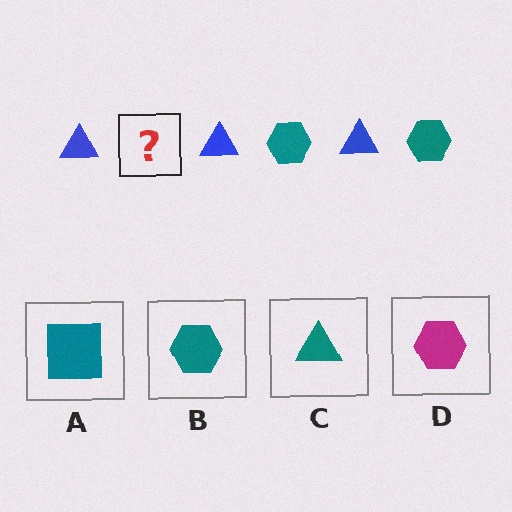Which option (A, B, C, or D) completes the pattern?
B.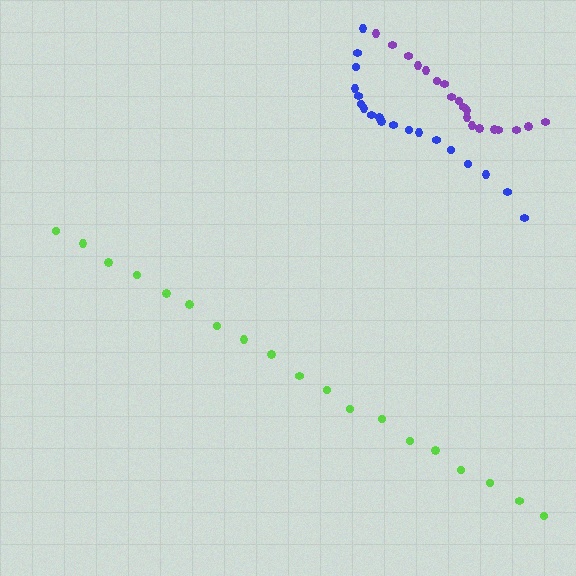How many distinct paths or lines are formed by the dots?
There are 3 distinct paths.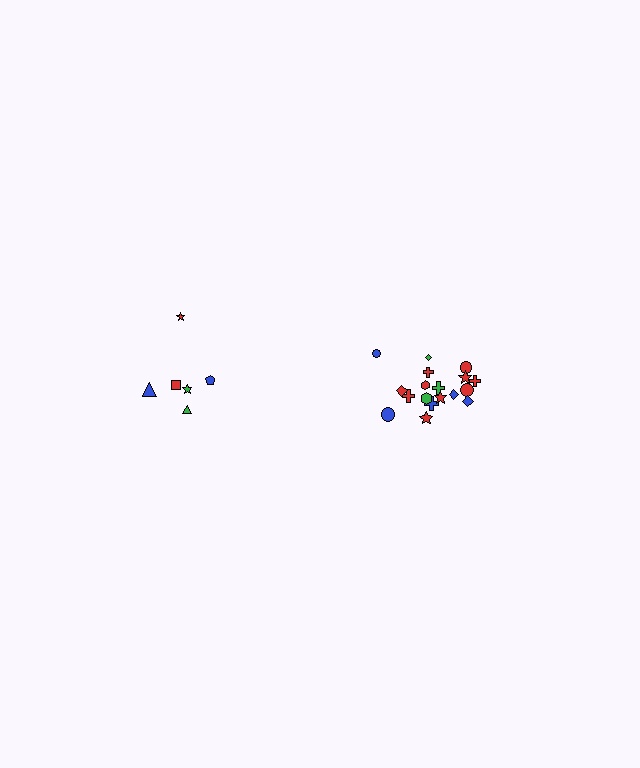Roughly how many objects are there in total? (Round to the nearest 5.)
Roughly 25 objects in total.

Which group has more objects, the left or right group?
The right group.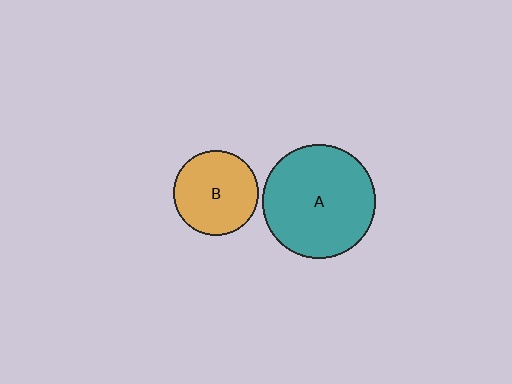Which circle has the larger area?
Circle A (teal).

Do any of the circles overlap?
No, none of the circles overlap.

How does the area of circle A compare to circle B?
Approximately 1.8 times.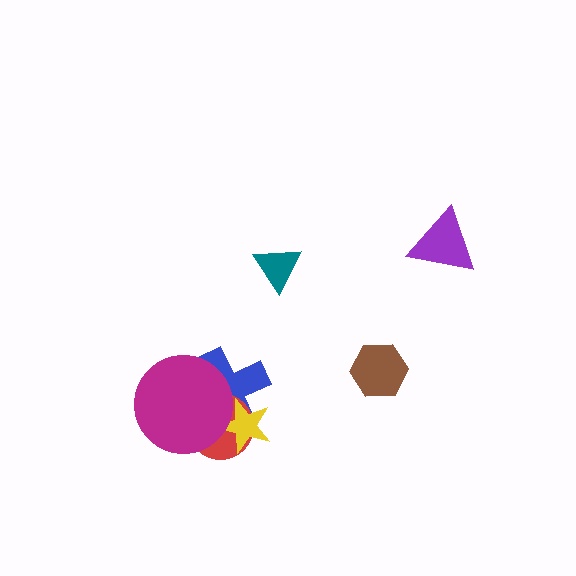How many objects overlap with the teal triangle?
0 objects overlap with the teal triangle.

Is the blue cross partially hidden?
Yes, it is partially covered by another shape.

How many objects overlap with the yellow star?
3 objects overlap with the yellow star.